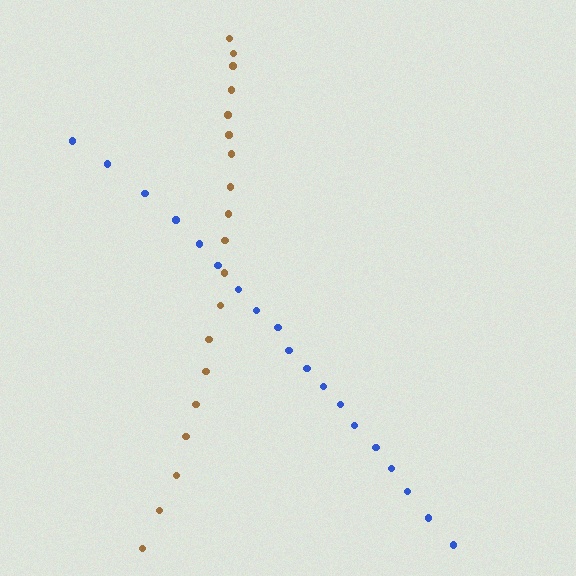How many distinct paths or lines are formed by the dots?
There are 2 distinct paths.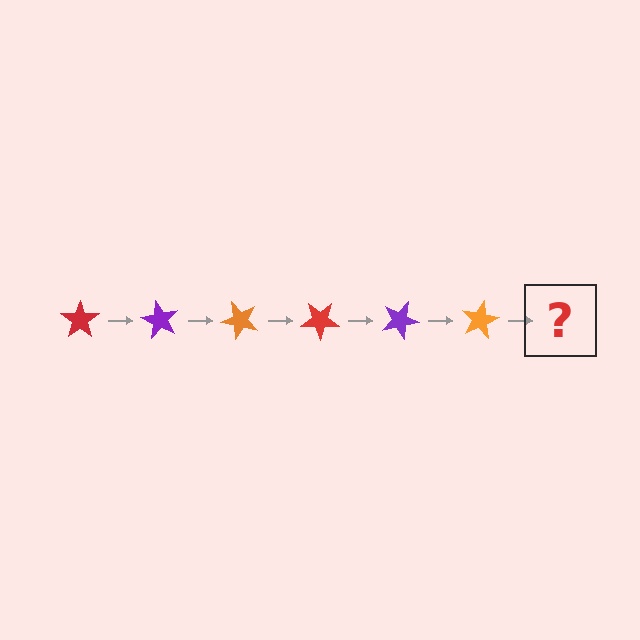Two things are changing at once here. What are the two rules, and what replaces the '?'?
The two rules are that it rotates 60 degrees each step and the color cycles through red, purple, and orange. The '?' should be a red star, rotated 360 degrees from the start.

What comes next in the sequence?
The next element should be a red star, rotated 360 degrees from the start.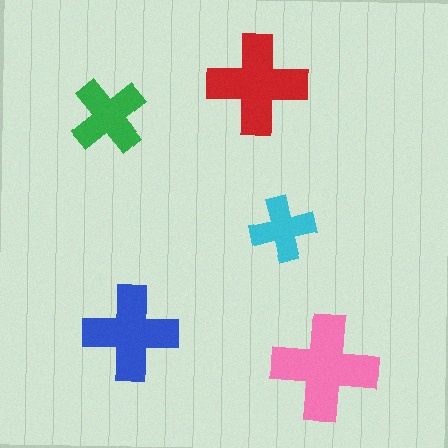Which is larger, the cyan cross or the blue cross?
The blue one.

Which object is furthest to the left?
The green cross is leftmost.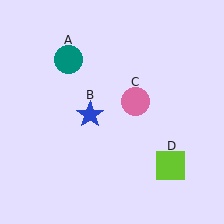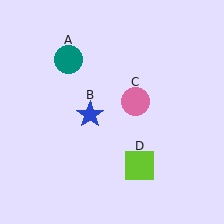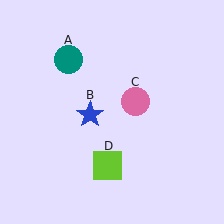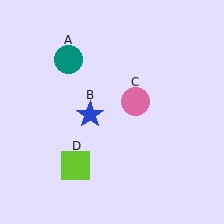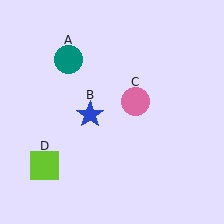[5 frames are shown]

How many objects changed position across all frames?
1 object changed position: lime square (object D).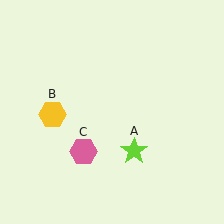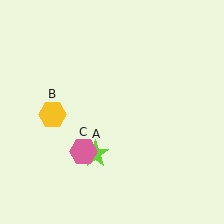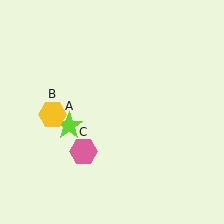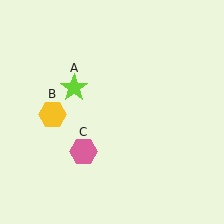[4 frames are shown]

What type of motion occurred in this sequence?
The lime star (object A) rotated clockwise around the center of the scene.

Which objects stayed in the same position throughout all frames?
Yellow hexagon (object B) and pink hexagon (object C) remained stationary.